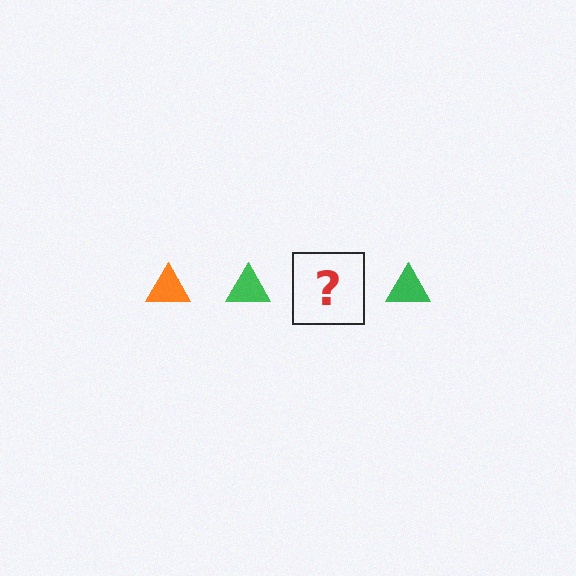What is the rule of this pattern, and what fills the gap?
The rule is that the pattern cycles through orange, green triangles. The gap should be filled with an orange triangle.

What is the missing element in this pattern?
The missing element is an orange triangle.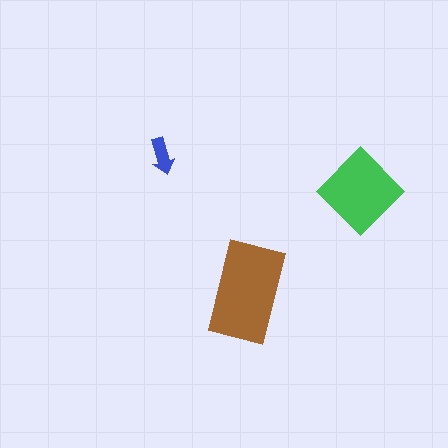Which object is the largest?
The brown rectangle.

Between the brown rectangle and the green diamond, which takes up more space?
The brown rectangle.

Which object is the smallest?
The blue arrow.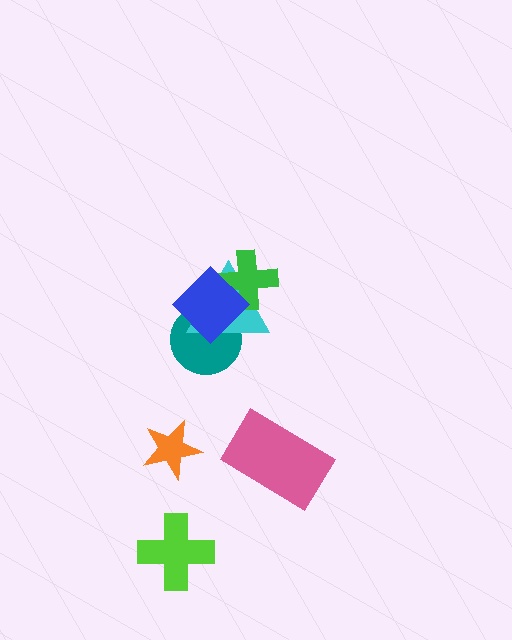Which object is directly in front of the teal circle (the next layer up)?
The cyan triangle is directly in front of the teal circle.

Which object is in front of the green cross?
The blue diamond is in front of the green cross.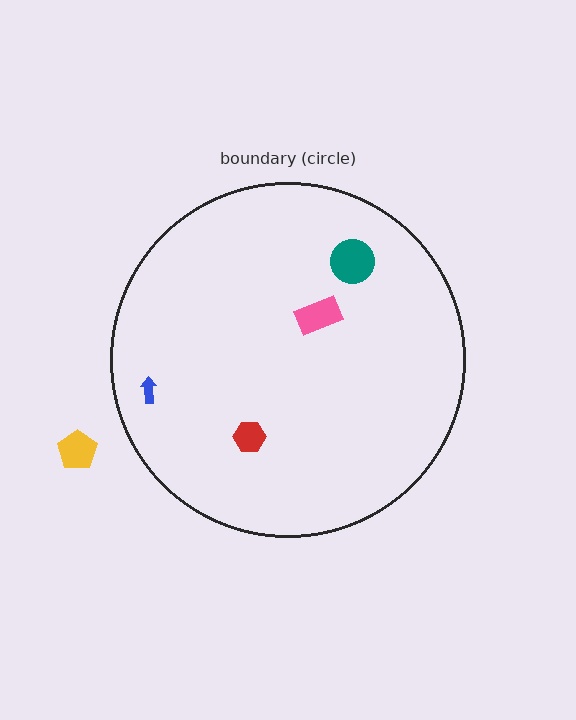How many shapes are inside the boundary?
4 inside, 1 outside.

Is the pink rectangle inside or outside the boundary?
Inside.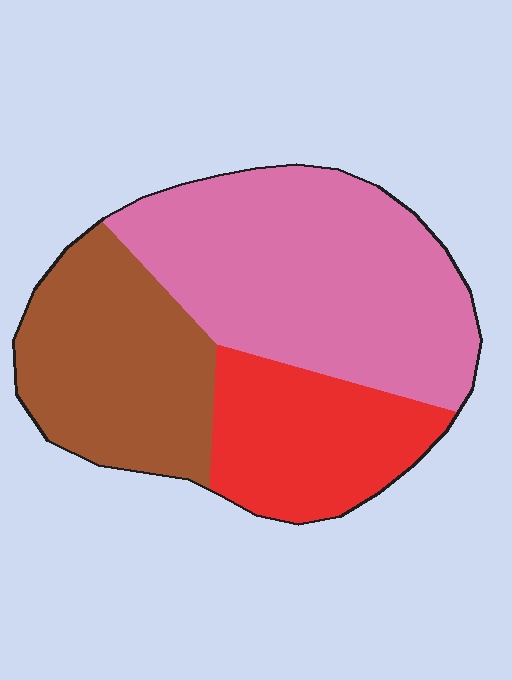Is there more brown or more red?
Brown.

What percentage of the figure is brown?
Brown covers 30% of the figure.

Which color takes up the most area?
Pink, at roughly 45%.